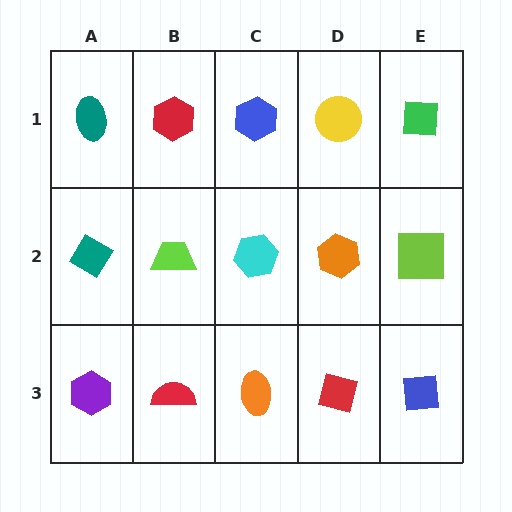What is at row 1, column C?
A blue hexagon.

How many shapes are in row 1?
5 shapes.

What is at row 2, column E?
A lime square.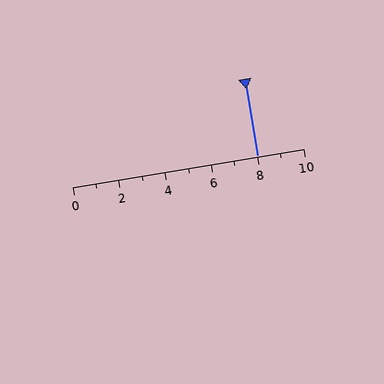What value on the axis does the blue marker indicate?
The marker indicates approximately 8.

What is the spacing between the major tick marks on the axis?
The major ticks are spaced 2 apart.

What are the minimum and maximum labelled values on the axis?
The axis runs from 0 to 10.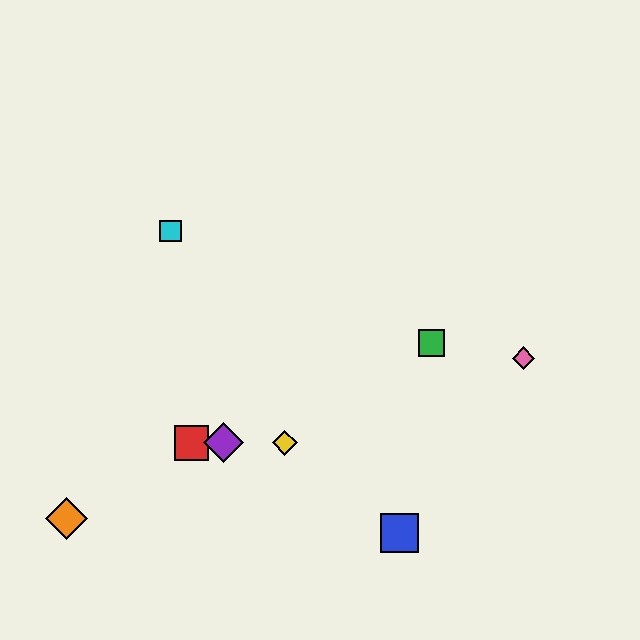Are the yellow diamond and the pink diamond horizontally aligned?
No, the yellow diamond is at y≈443 and the pink diamond is at y≈358.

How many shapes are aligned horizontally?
3 shapes (the red square, the yellow diamond, the purple diamond) are aligned horizontally.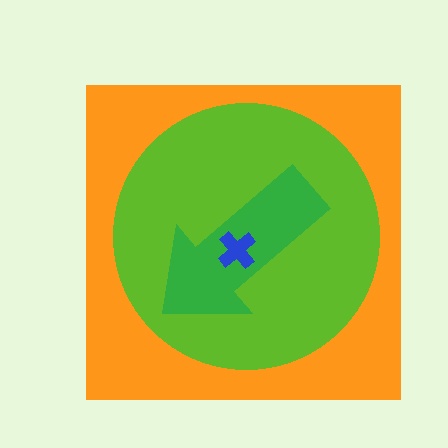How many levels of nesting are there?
4.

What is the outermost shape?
The orange square.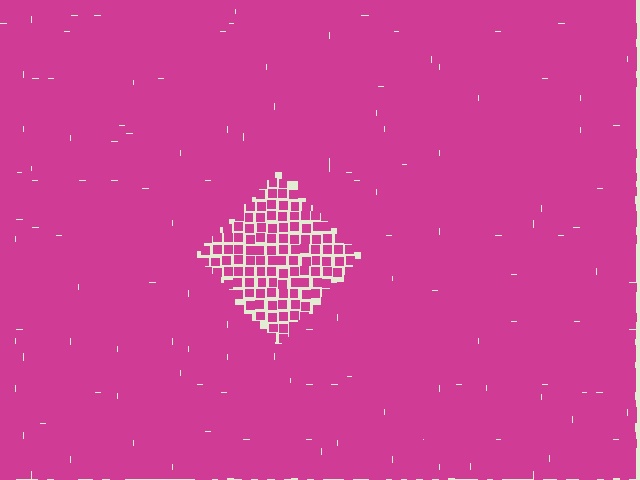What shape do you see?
I see a diamond.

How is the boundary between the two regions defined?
The boundary is defined by a change in element density (approximately 2.0x ratio). All elements are the same color, size, and shape.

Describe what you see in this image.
The image contains small magenta elements arranged at two different densities. A diamond-shaped region is visible where the elements are less densely packed than the surrounding area.